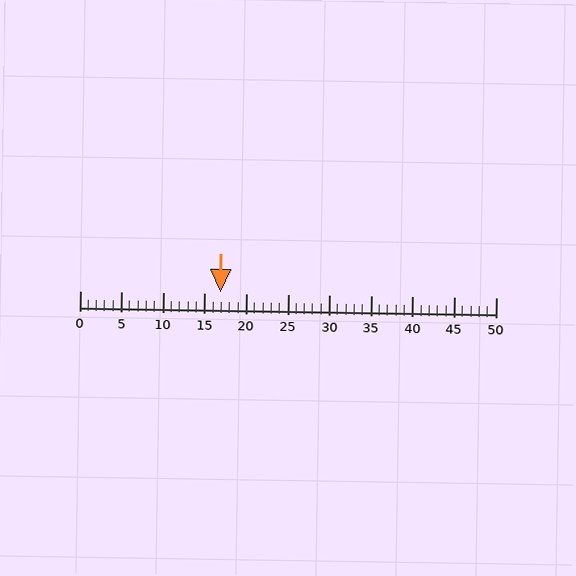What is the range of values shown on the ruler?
The ruler shows values from 0 to 50.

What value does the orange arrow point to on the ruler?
The orange arrow points to approximately 17.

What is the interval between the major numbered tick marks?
The major tick marks are spaced 5 units apart.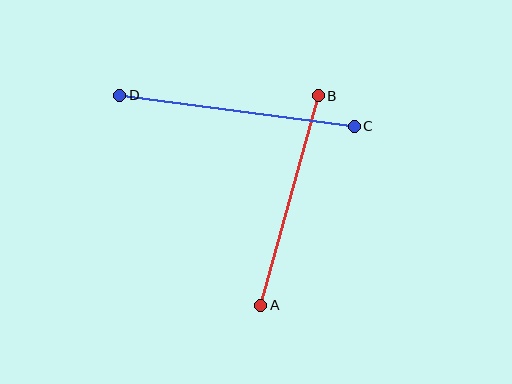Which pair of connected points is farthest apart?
Points C and D are farthest apart.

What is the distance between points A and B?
The distance is approximately 217 pixels.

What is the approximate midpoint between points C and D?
The midpoint is at approximately (237, 111) pixels.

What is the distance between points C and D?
The distance is approximately 237 pixels.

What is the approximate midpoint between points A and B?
The midpoint is at approximately (289, 200) pixels.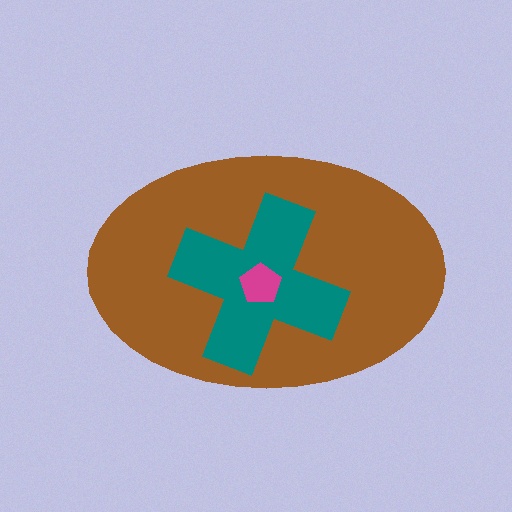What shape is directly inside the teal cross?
The magenta pentagon.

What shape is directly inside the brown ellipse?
The teal cross.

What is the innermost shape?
The magenta pentagon.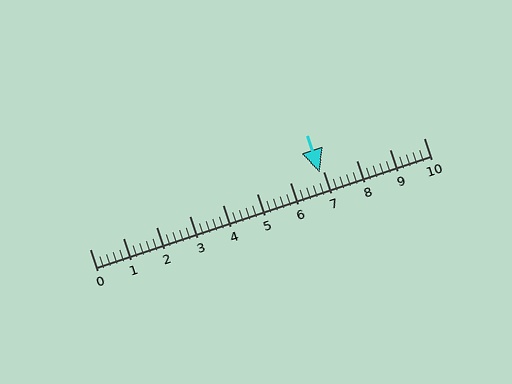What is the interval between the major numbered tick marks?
The major tick marks are spaced 1 units apart.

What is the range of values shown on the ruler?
The ruler shows values from 0 to 10.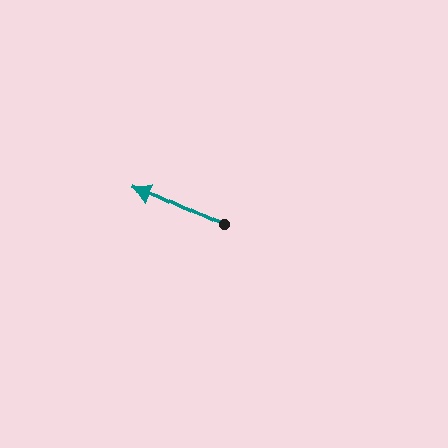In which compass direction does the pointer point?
Northwest.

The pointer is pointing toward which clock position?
Roughly 10 o'clock.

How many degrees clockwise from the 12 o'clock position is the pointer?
Approximately 295 degrees.